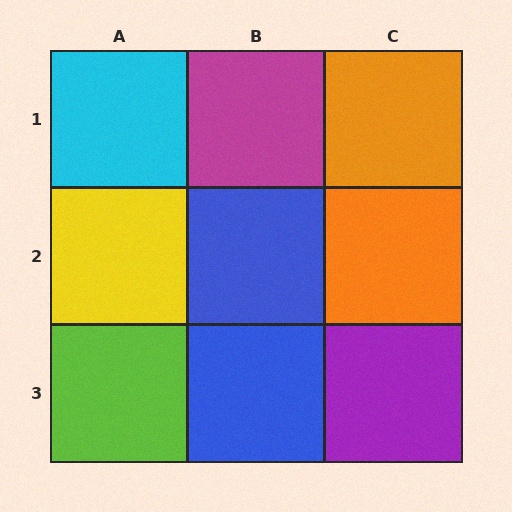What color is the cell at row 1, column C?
Orange.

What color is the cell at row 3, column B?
Blue.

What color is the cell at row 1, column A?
Cyan.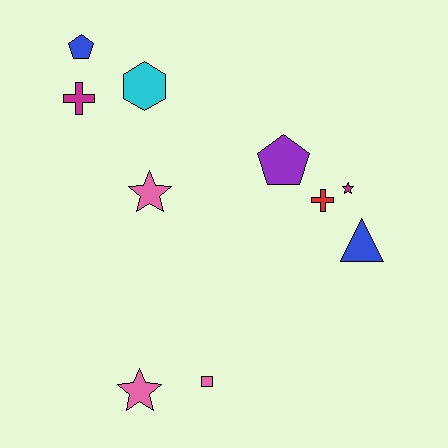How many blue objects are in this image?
There are 2 blue objects.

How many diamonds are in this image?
There are no diamonds.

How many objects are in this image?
There are 10 objects.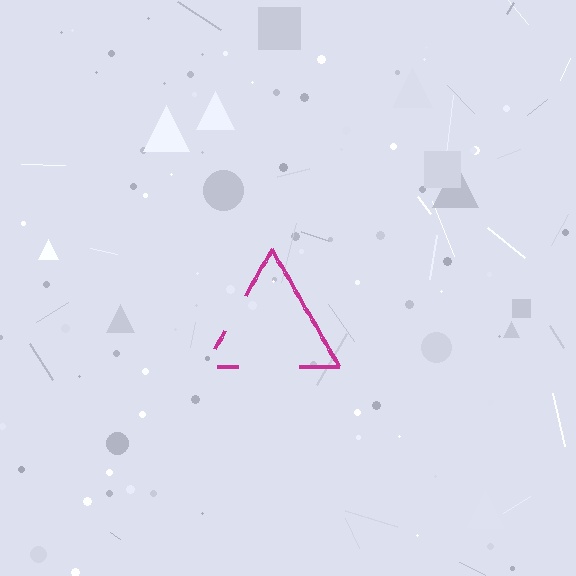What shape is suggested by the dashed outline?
The dashed outline suggests a triangle.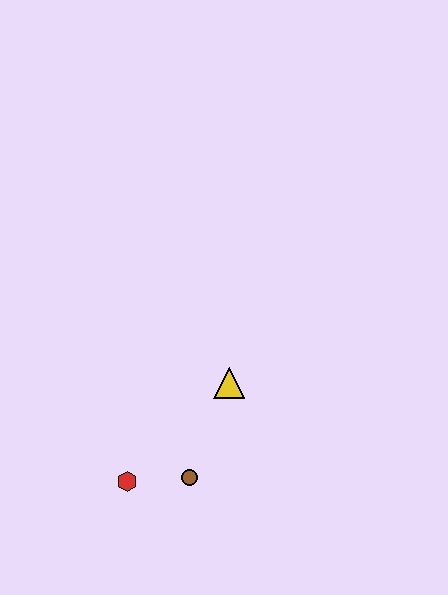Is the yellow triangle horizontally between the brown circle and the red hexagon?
No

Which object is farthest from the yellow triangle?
The red hexagon is farthest from the yellow triangle.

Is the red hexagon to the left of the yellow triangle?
Yes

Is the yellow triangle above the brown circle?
Yes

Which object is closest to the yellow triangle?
The brown circle is closest to the yellow triangle.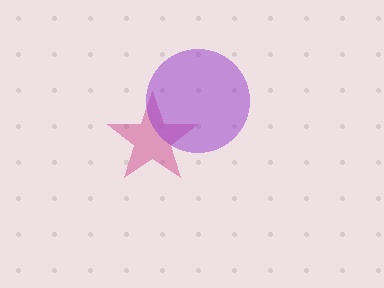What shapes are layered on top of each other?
The layered shapes are: a magenta star, a purple circle.